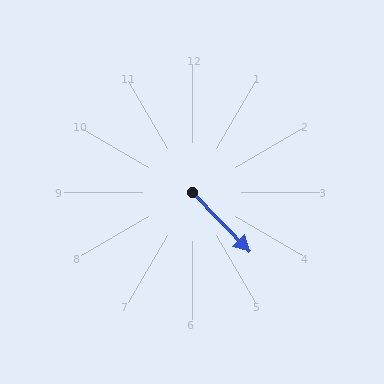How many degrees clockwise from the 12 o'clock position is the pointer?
Approximately 136 degrees.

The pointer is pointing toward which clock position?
Roughly 5 o'clock.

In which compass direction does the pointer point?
Southeast.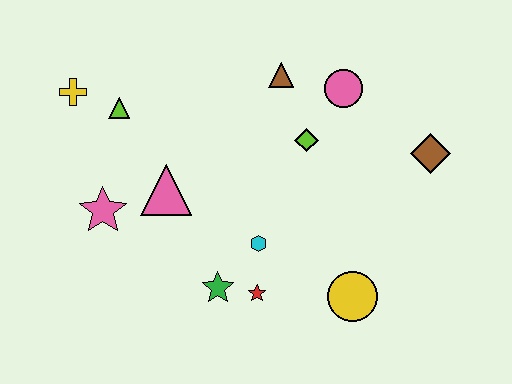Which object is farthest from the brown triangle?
The yellow circle is farthest from the brown triangle.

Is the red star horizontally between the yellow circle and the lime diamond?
No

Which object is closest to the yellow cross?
The lime triangle is closest to the yellow cross.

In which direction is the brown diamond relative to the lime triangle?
The brown diamond is to the right of the lime triangle.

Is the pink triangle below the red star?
No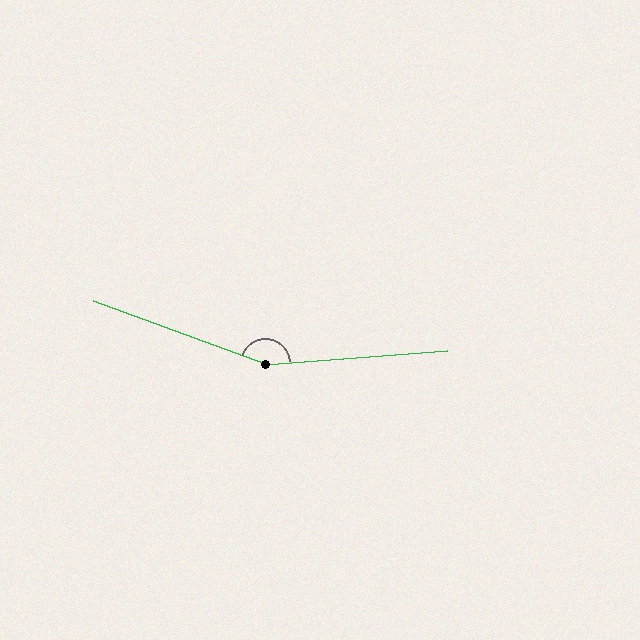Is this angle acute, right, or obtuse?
It is obtuse.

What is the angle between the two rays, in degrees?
Approximately 156 degrees.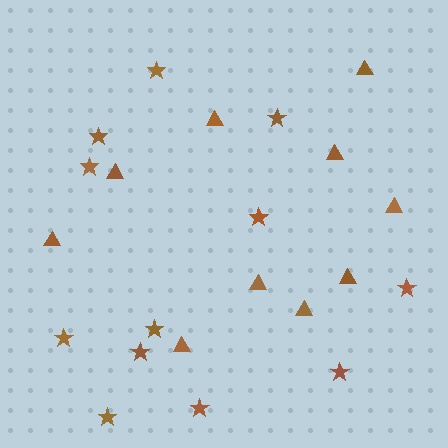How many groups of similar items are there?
There are 2 groups: one group of stars (12) and one group of triangles (10).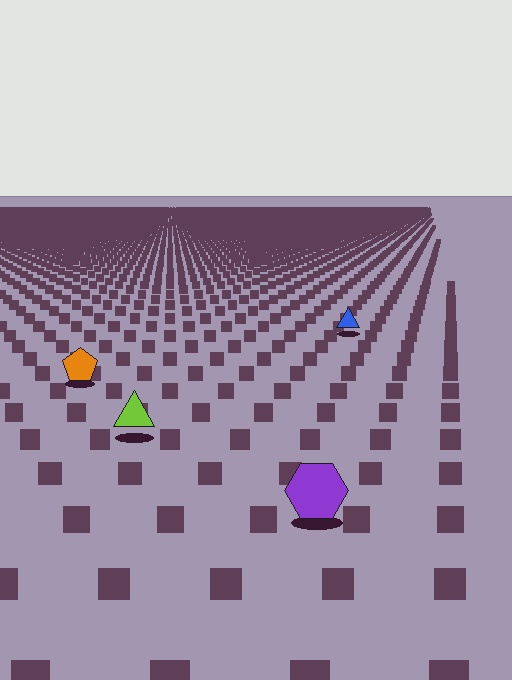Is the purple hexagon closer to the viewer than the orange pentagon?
Yes. The purple hexagon is closer — you can tell from the texture gradient: the ground texture is coarser near it.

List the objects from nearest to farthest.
From nearest to farthest: the purple hexagon, the lime triangle, the orange pentagon, the blue triangle.